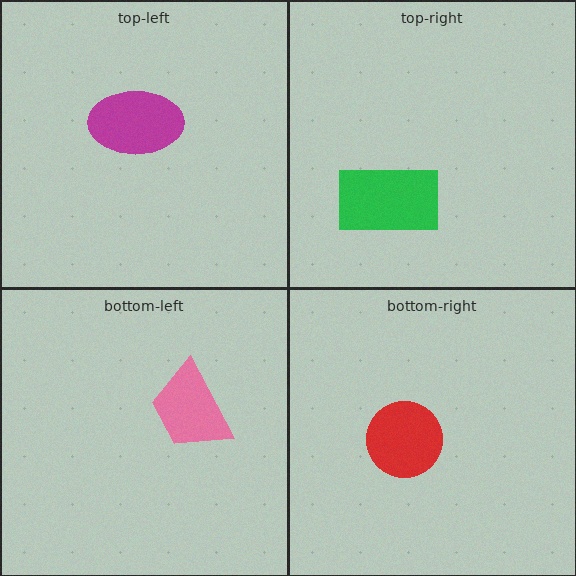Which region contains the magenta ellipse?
The top-left region.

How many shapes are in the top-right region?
1.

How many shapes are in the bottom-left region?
1.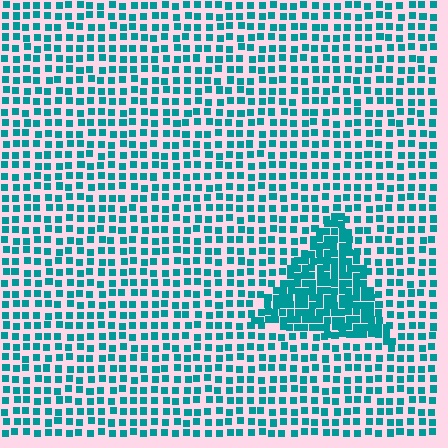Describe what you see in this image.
The image contains small teal elements arranged at two different densities. A triangle-shaped region is visible where the elements are more densely packed than the surrounding area.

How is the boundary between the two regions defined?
The boundary is defined by a change in element density (approximately 2.1x ratio). All elements are the same color, size, and shape.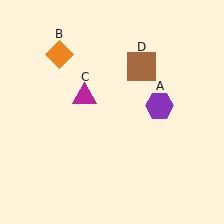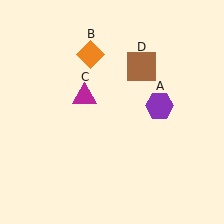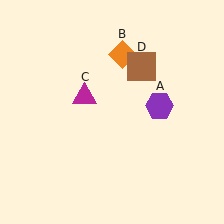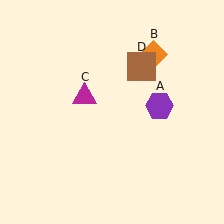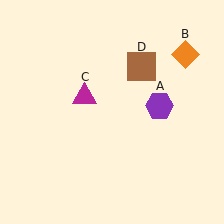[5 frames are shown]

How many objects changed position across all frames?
1 object changed position: orange diamond (object B).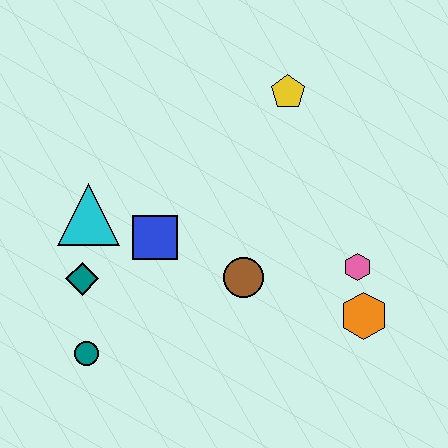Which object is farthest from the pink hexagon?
The teal circle is farthest from the pink hexagon.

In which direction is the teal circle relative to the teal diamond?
The teal circle is below the teal diamond.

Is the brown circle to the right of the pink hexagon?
No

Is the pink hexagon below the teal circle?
No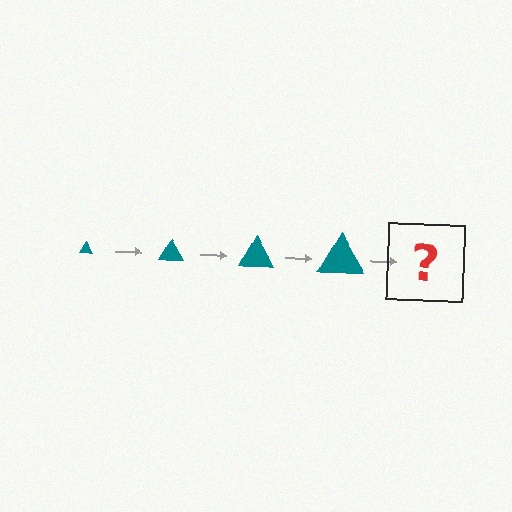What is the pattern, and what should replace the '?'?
The pattern is that the triangle gets progressively larger each step. The '?' should be a teal triangle, larger than the previous one.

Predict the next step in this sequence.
The next step is a teal triangle, larger than the previous one.